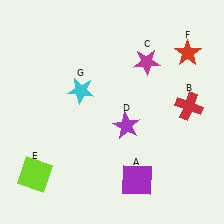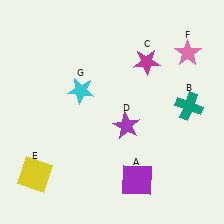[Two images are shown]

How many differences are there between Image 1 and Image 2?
There are 3 differences between the two images.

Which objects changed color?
B changed from red to teal. E changed from lime to yellow. F changed from red to pink.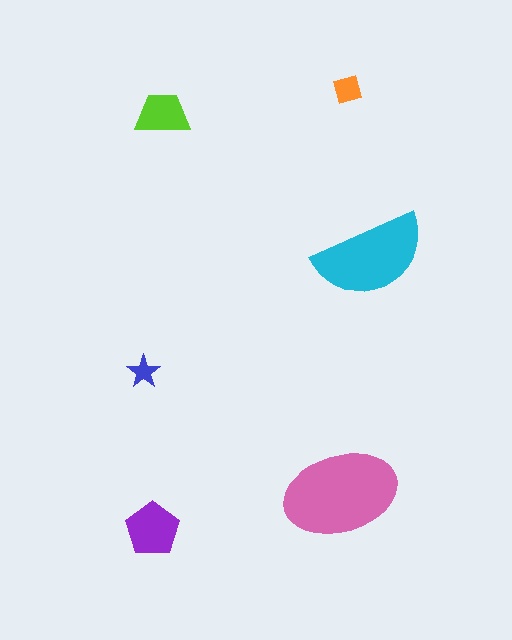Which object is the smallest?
The blue star.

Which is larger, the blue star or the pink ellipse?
The pink ellipse.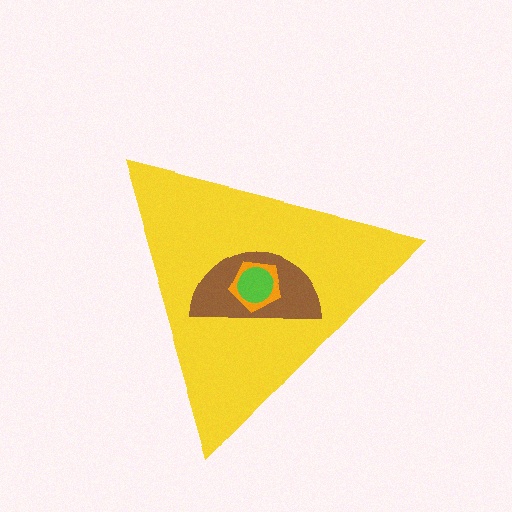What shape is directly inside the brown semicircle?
The orange pentagon.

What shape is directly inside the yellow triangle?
The brown semicircle.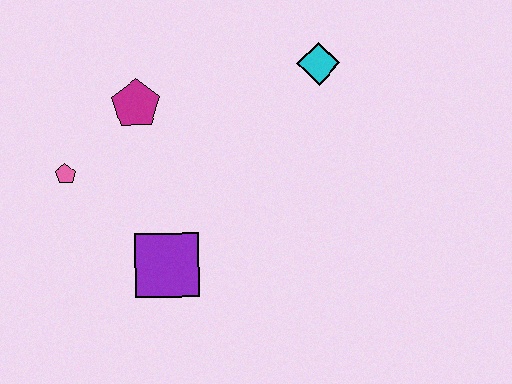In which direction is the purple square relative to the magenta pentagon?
The purple square is below the magenta pentagon.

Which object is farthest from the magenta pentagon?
The cyan diamond is farthest from the magenta pentagon.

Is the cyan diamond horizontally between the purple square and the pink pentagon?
No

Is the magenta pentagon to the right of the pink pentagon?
Yes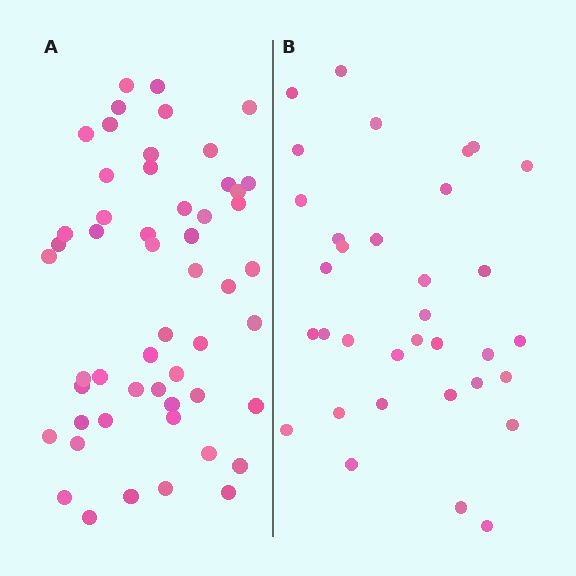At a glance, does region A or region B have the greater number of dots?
Region A (the left region) has more dots.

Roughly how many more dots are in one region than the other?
Region A has approximately 20 more dots than region B.